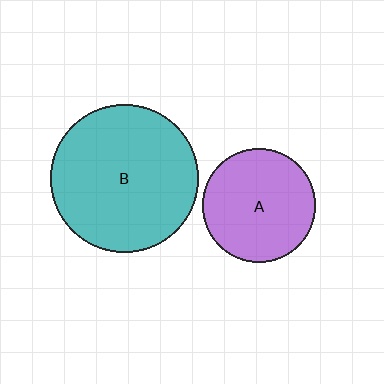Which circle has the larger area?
Circle B (teal).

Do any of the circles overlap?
No, none of the circles overlap.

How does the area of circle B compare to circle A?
Approximately 1.7 times.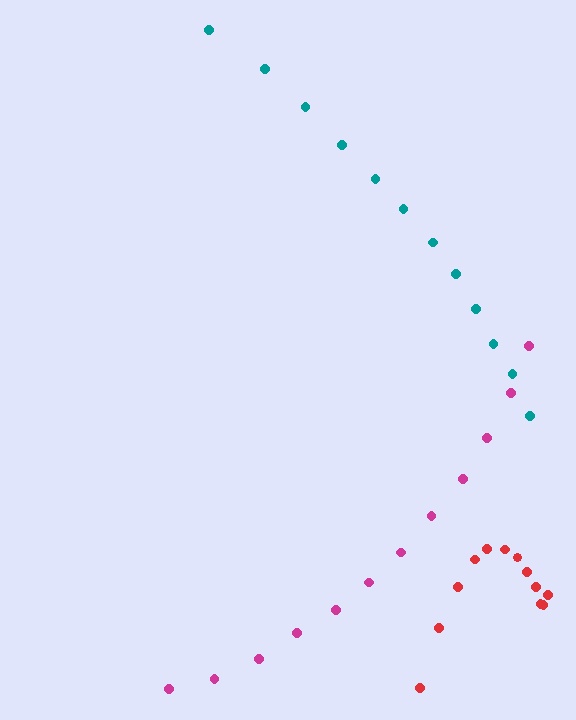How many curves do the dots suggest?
There are 3 distinct paths.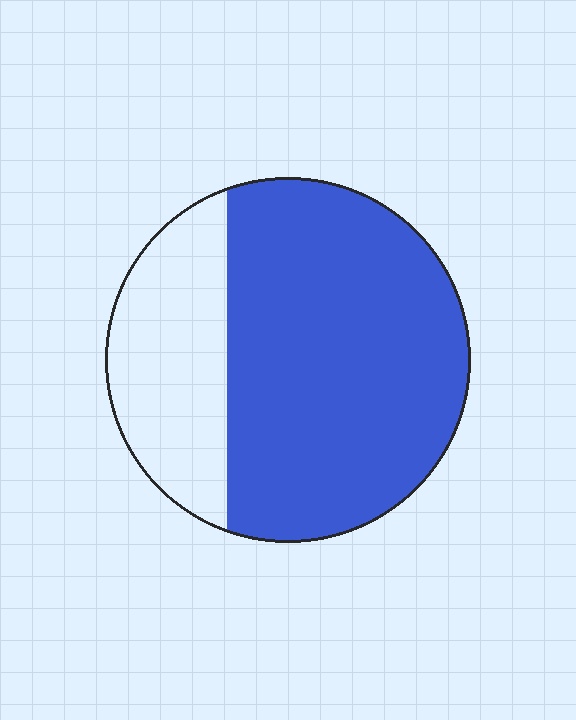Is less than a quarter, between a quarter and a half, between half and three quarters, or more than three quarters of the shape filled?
Between half and three quarters.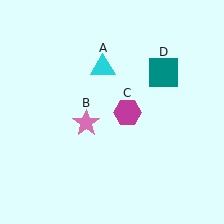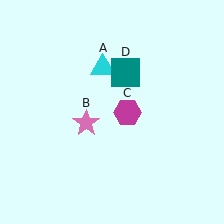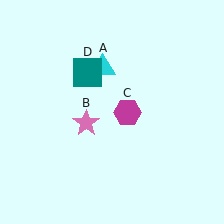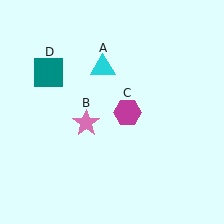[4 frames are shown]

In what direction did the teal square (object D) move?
The teal square (object D) moved left.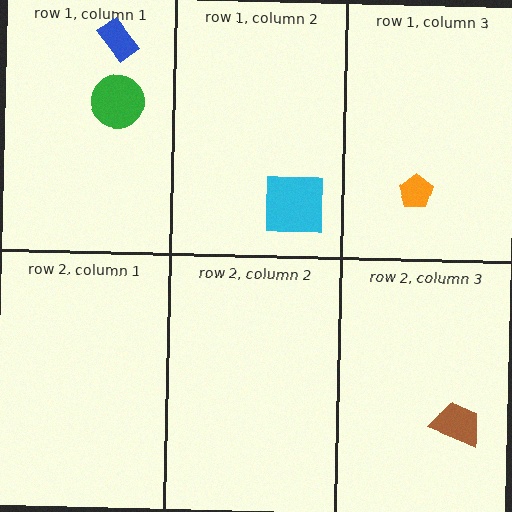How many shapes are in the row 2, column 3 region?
1.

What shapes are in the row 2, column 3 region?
The brown trapezoid.